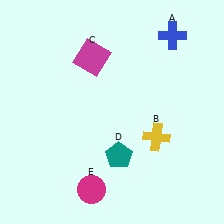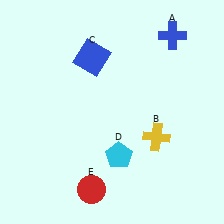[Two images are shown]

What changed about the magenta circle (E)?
In Image 1, E is magenta. In Image 2, it changed to red.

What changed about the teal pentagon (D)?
In Image 1, D is teal. In Image 2, it changed to cyan.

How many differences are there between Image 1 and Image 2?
There are 3 differences between the two images.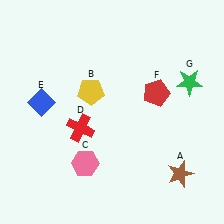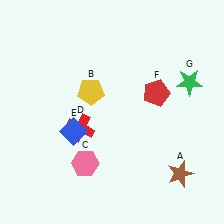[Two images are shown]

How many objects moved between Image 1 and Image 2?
1 object moved between the two images.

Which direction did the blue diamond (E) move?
The blue diamond (E) moved right.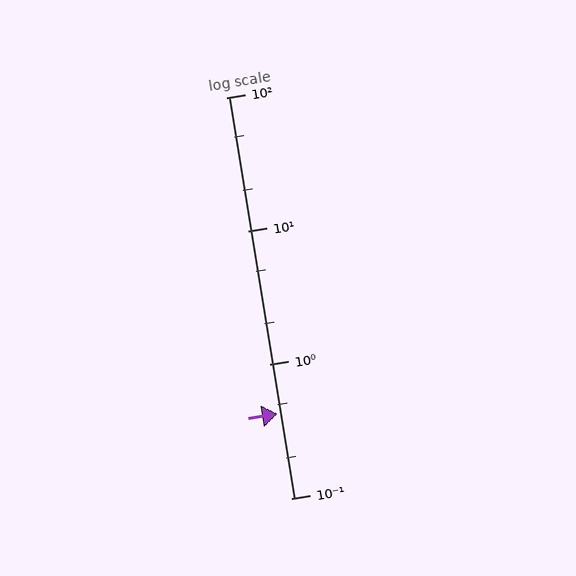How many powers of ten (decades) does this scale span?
The scale spans 3 decades, from 0.1 to 100.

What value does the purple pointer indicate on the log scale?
The pointer indicates approximately 0.43.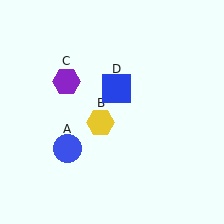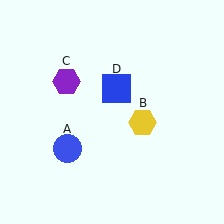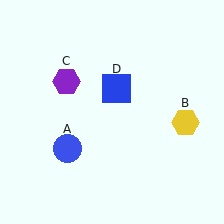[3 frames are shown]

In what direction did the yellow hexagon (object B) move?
The yellow hexagon (object B) moved right.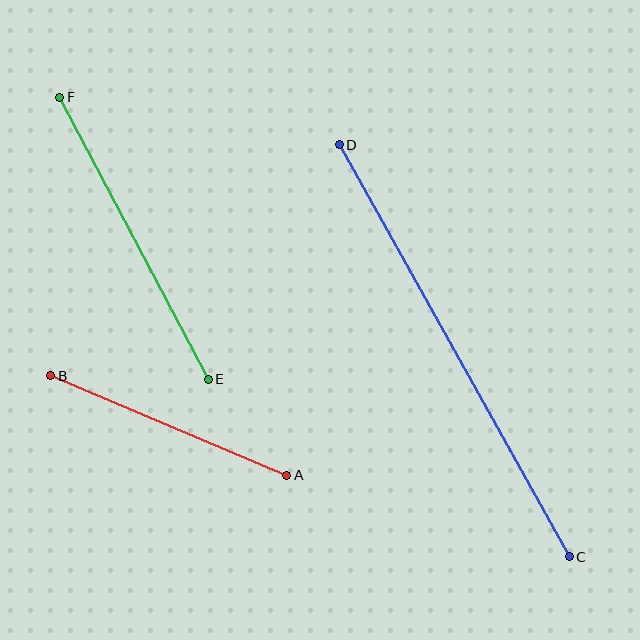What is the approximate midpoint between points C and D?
The midpoint is at approximately (454, 351) pixels.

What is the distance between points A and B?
The distance is approximately 256 pixels.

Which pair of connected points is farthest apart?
Points C and D are farthest apart.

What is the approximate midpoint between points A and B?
The midpoint is at approximately (169, 425) pixels.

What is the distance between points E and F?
The distance is approximately 318 pixels.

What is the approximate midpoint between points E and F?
The midpoint is at approximately (134, 238) pixels.